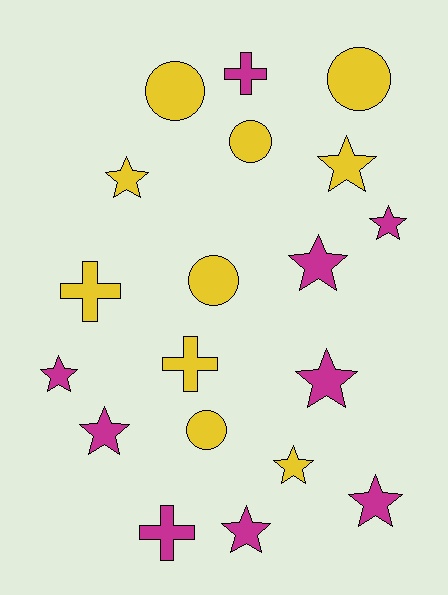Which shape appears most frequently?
Star, with 10 objects.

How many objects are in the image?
There are 19 objects.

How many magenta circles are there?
There are no magenta circles.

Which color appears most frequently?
Yellow, with 10 objects.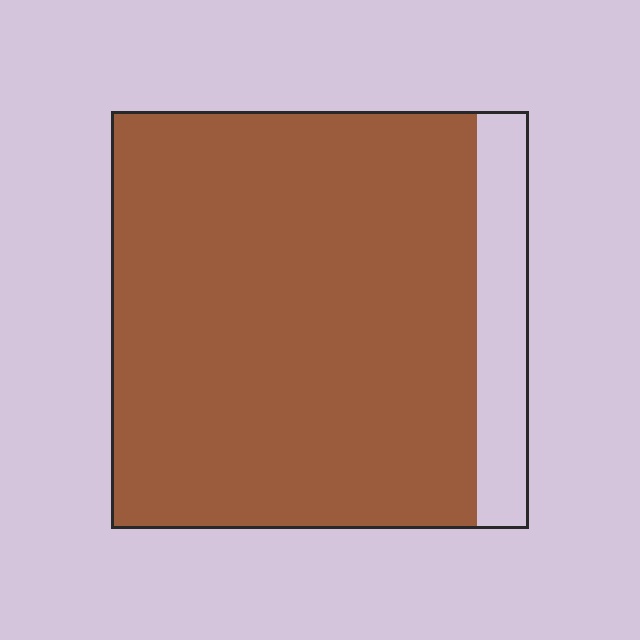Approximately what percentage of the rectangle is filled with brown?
Approximately 90%.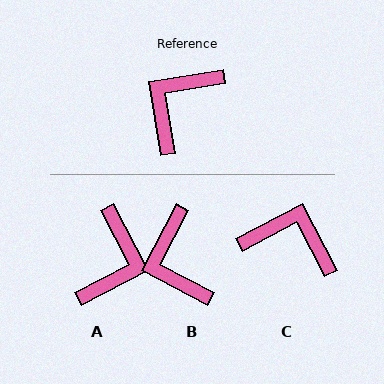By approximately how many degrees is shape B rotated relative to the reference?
Approximately 53 degrees counter-clockwise.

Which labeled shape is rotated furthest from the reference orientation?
A, about 161 degrees away.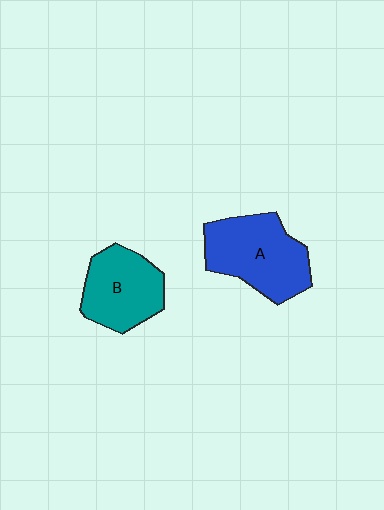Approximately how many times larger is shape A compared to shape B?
Approximately 1.2 times.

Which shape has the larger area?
Shape A (blue).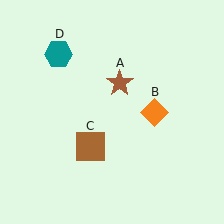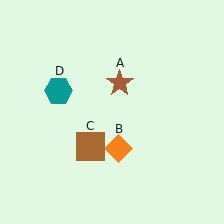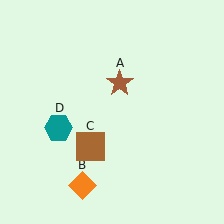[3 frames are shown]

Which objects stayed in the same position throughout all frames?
Brown star (object A) and brown square (object C) remained stationary.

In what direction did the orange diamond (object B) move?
The orange diamond (object B) moved down and to the left.